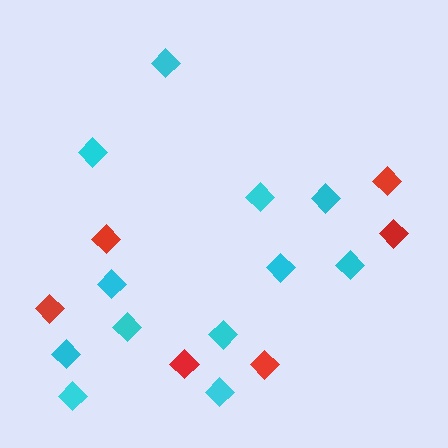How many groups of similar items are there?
There are 2 groups: one group of red diamonds (6) and one group of cyan diamonds (12).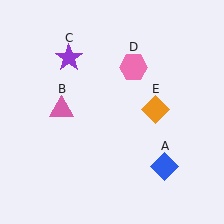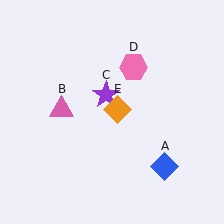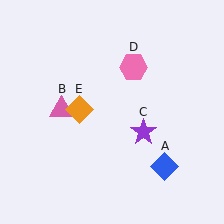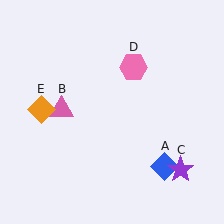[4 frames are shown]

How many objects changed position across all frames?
2 objects changed position: purple star (object C), orange diamond (object E).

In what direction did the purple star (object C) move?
The purple star (object C) moved down and to the right.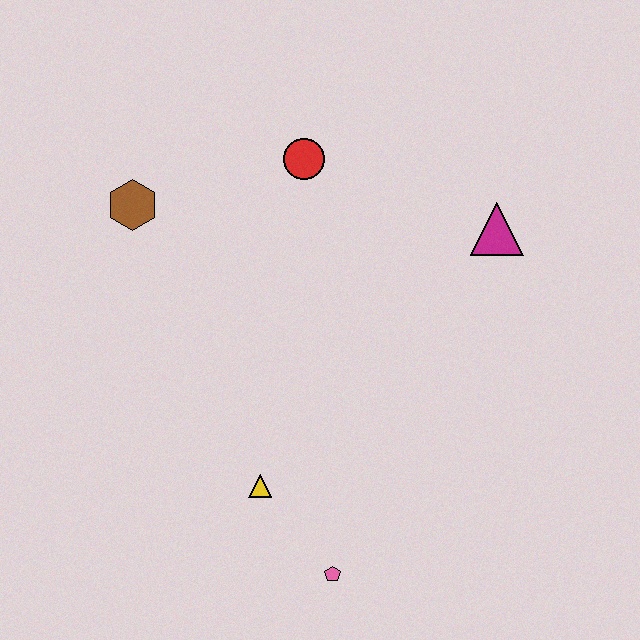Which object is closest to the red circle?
The brown hexagon is closest to the red circle.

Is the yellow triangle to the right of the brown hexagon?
Yes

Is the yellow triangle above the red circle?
No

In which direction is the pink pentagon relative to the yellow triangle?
The pink pentagon is below the yellow triangle.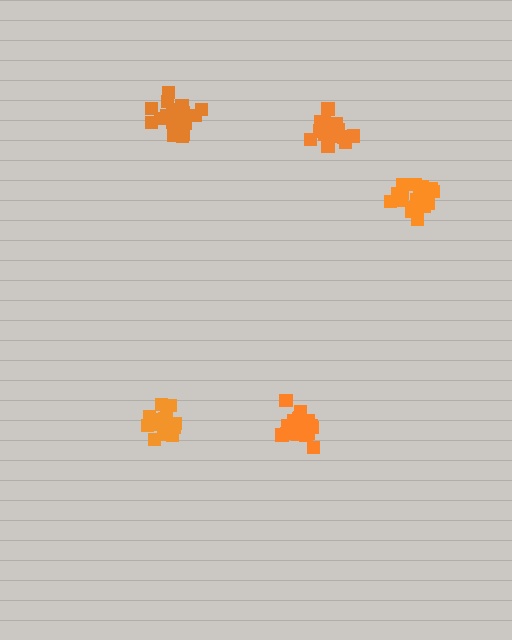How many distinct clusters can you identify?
There are 5 distinct clusters.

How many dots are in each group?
Group 1: 17 dots, Group 2: 15 dots, Group 3: 20 dots, Group 4: 18 dots, Group 5: 19 dots (89 total).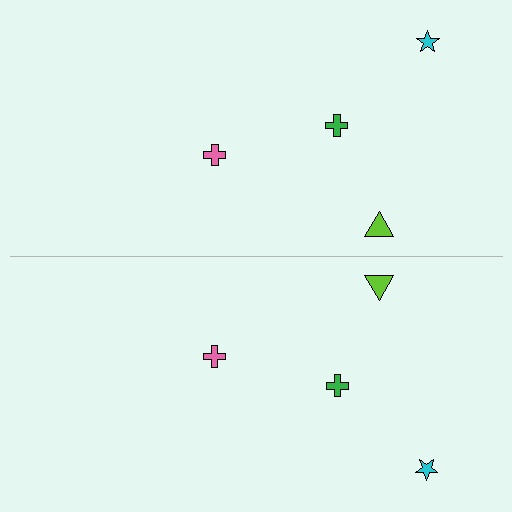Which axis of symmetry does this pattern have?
The pattern has a horizontal axis of symmetry running through the center of the image.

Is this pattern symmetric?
Yes, this pattern has bilateral (reflection) symmetry.